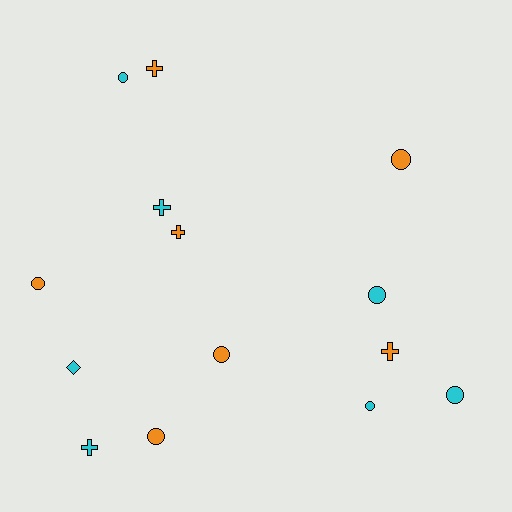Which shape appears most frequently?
Circle, with 8 objects.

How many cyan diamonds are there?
There is 1 cyan diamond.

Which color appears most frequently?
Cyan, with 7 objects.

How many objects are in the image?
There are 14 objects.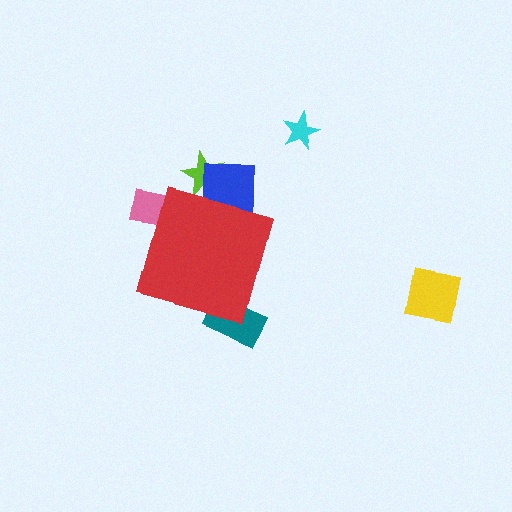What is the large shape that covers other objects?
A red diamond.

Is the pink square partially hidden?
Yes, the pink square is partially hidden behind the red diamond.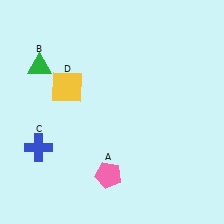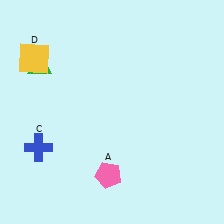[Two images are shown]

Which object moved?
The yellow square (D) moved left.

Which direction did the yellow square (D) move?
The yellow square (D) moved left.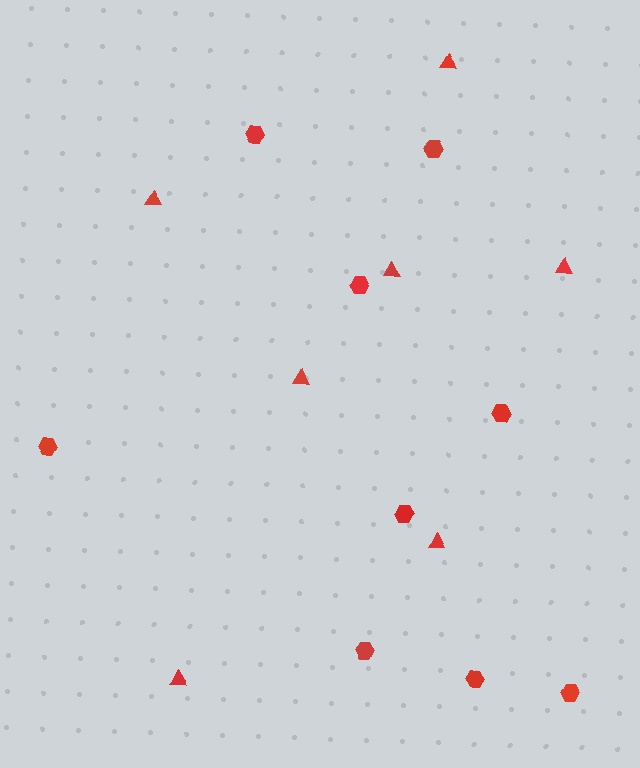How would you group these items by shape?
There are 2 groups: one group of triangles (7) and one group of hexagons (9).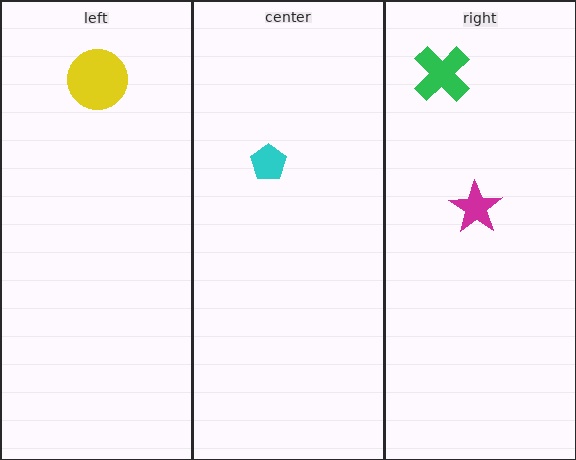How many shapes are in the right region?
2.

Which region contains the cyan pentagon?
The center region.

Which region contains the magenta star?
The right region.